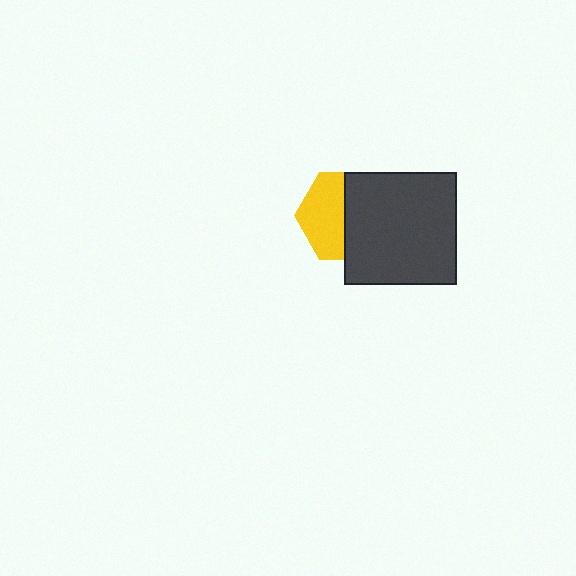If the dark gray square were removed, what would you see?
You would see the complete yellow hexagon.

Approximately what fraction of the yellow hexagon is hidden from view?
Roughly 51% of the yellow hexagon is hidden behind the dark gray square.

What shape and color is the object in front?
The object in front is a dark gray square.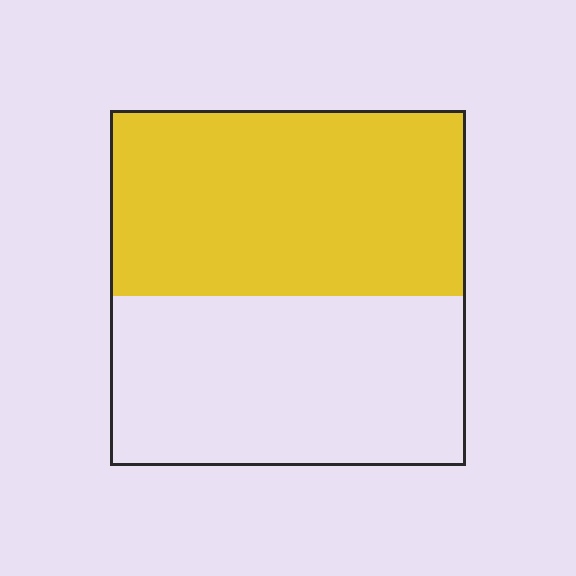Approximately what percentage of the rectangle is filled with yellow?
Approximately 50%.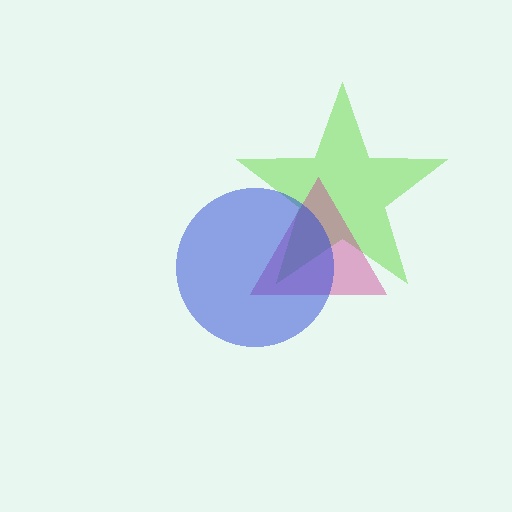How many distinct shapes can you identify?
There are 3 distinct shapes: a lime star, a magenta triangle, a blue circle.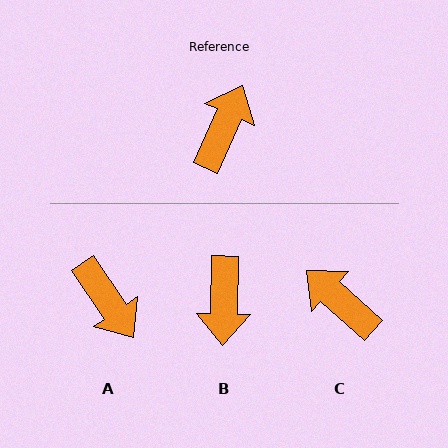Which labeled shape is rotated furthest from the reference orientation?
B, about 157 degrees away.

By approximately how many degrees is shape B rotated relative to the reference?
Approximately 157 degrees clockwise.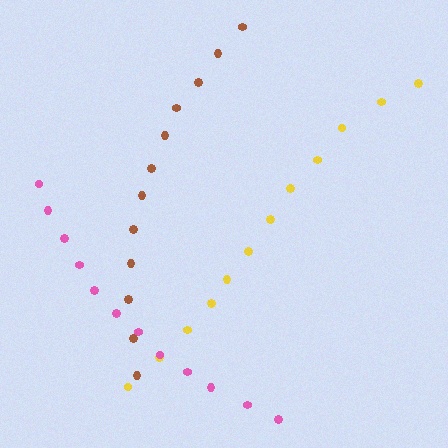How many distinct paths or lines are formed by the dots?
There are 3 distinct paths.